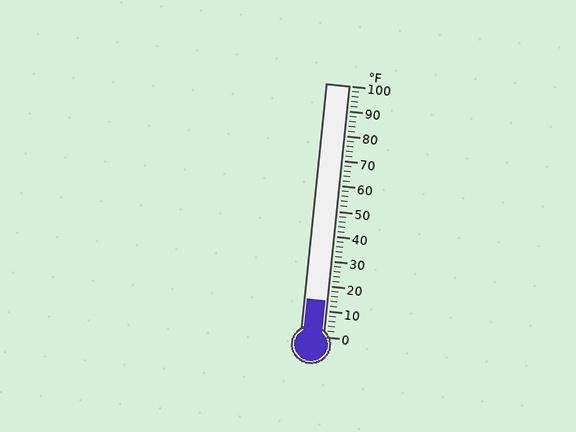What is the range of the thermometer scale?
The thermometer scale ranges from 0°F to 100°F.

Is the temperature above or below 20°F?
The temperature is below 20°F.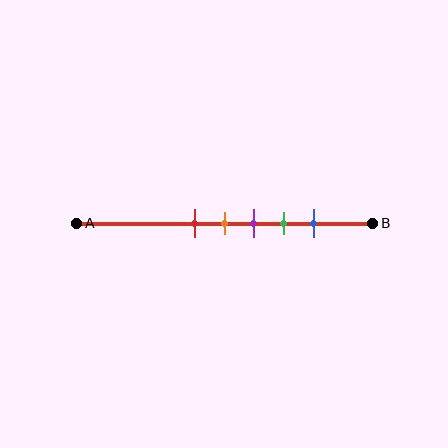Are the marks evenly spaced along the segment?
Yes, the marks are approximately evenly spaced.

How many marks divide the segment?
There are 5 marks dividing the segment.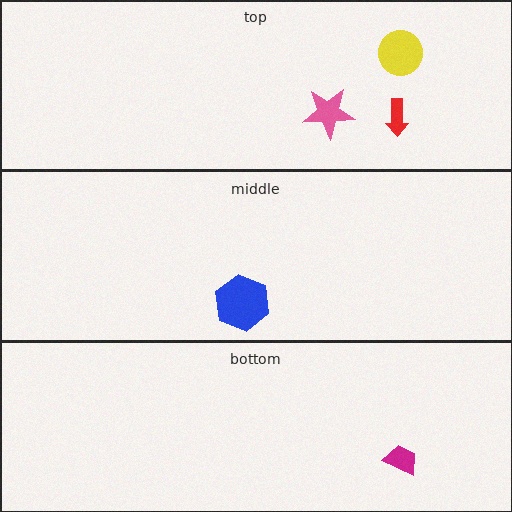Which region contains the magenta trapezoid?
The bottom region.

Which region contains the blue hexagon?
The middle region.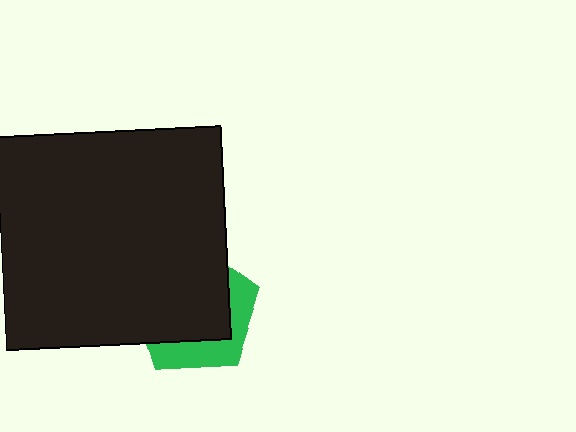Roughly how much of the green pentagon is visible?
A small part of it is visible (roughly 33%).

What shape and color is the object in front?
The object in front is a black rectangle.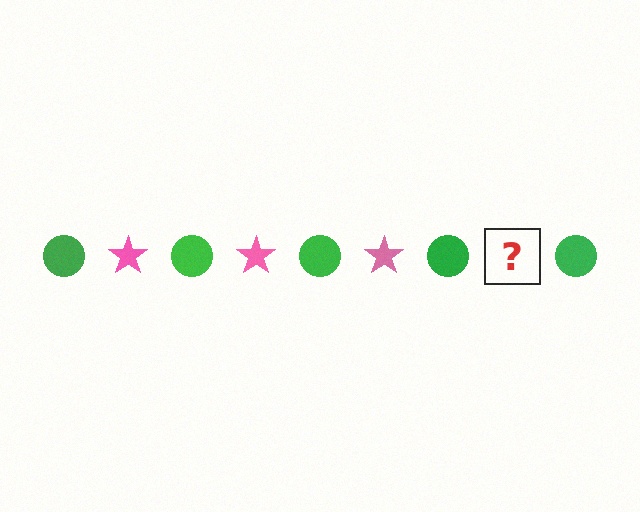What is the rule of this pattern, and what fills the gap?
The rule is that the pattern alternates between green circle and pink star. The gap should be filled with a pink star.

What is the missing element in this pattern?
The missing element is a pink star.